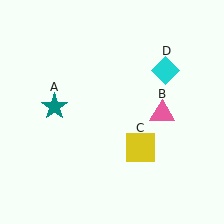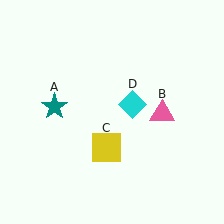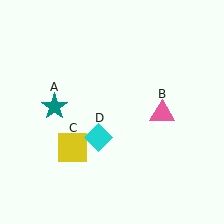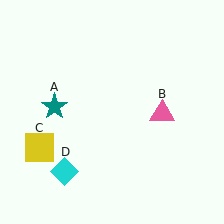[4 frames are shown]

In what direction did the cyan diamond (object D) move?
The cyan diamond (object D) moved down and to the left.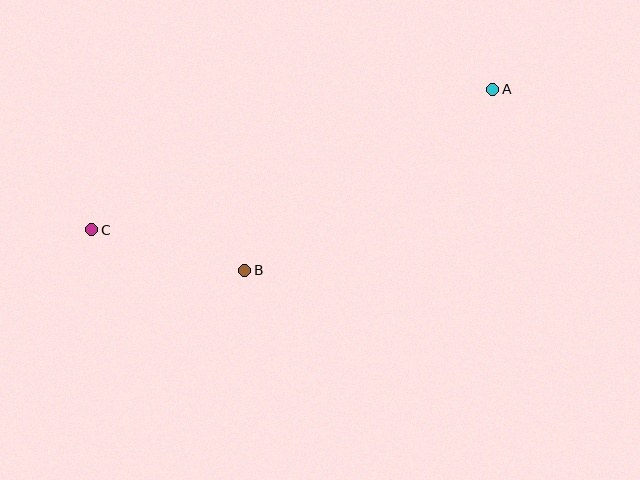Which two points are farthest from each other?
Points A and C are farthest from each other.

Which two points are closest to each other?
Points B and C are closest to each other.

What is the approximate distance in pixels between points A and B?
The distance between A and B is approximately 307 pixels.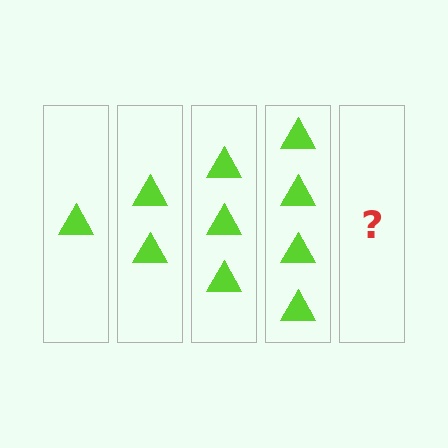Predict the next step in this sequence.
The next step is 5 triangles.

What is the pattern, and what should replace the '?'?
The pattern is that each step adds one more triangle. The '?' should be 5 triangles.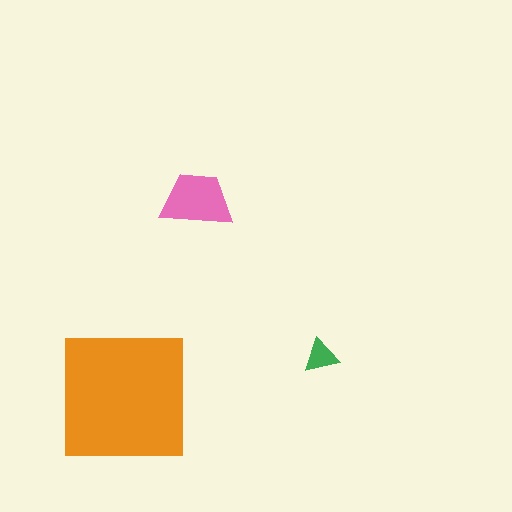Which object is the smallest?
The green triangle.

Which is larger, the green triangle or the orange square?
The orange square.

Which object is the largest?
The orange square.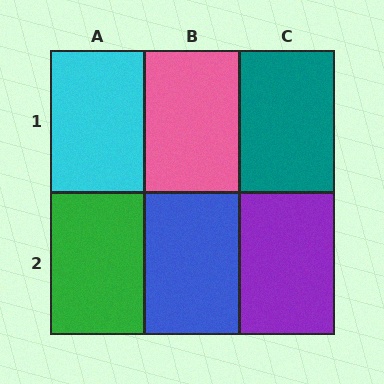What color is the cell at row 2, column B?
Blue.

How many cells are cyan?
1 cell is cyan.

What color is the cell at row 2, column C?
Purple.